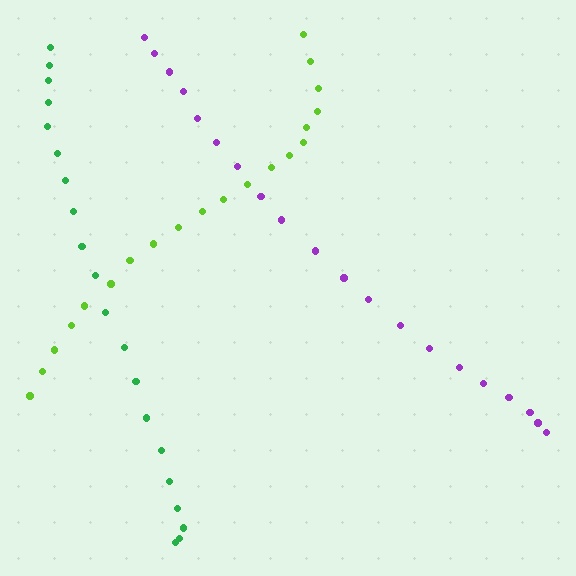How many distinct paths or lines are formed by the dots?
There are 3 distinct paths.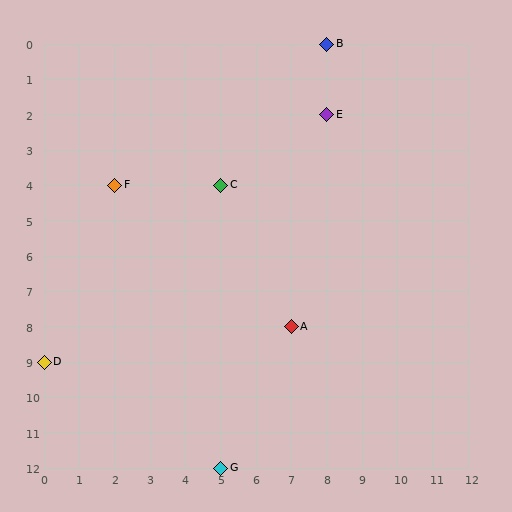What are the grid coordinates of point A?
Point A is at grid coordinates (7, 8).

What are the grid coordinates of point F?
Point F is at grid coordinates (2, 4).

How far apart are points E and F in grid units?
Points E and F are 6 columns and 2 rows apart (about 6.3 grid units diagonally).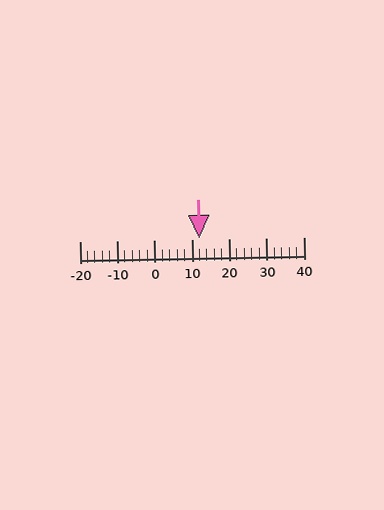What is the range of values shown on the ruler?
The ruler shows values from -20 to 40.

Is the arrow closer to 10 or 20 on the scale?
The arrow is closer to 10.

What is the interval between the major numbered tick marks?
The major tick marks are spaced 10 units apart.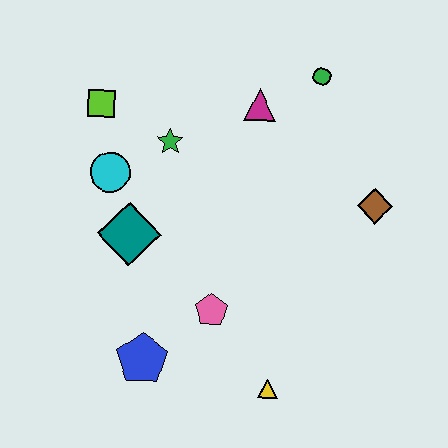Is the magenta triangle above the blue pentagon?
Yes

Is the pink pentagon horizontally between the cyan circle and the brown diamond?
Yes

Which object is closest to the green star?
The cyan circle is closest to the green star.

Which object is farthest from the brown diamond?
The lime square is farthest from the brown diamond.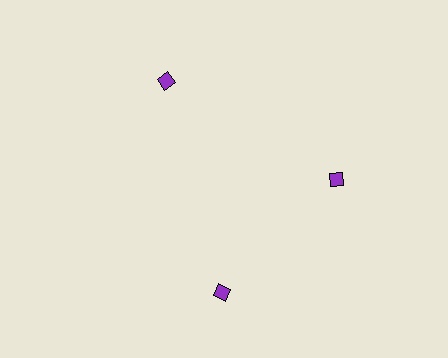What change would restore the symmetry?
The symmetry would be restored by rotating it back into even spacing with its neighbors so that all 3 diamonds sit at equal angles and equal distance from the center.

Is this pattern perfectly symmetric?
No. The 3 purple diamonds are arranged in a ring, but one element near the 7 o'clock position is rotated out of alignment along the ring, breaking the 3-fold rotational symmetry.